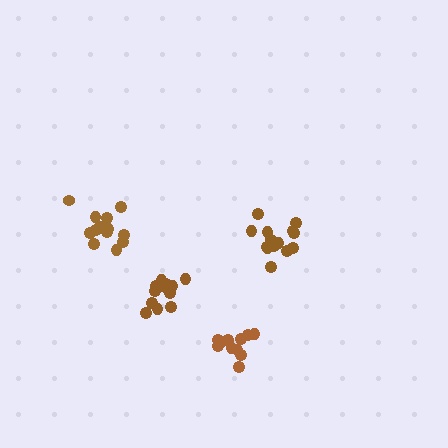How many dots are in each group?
Group 1: 13 dots, Group 2: 14 dots, Group 3: 12 dots, Group 4: 11 dots (50 total).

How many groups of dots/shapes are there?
There are 4 groups.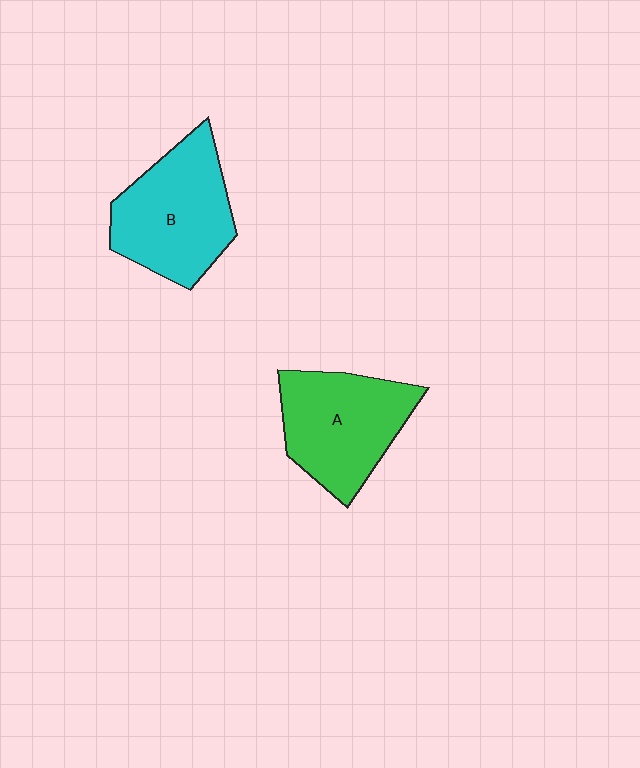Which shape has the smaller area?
Shape A (green).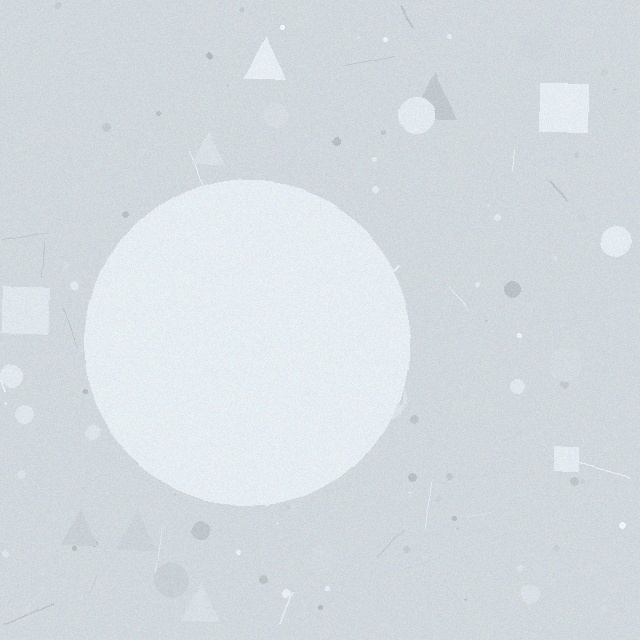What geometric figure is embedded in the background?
A circle is embedded in the background.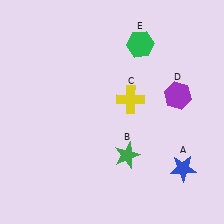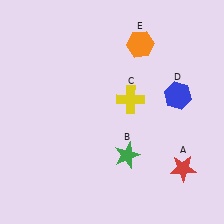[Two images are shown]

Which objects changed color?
A changed from blue to red. D changed from purple to blue. E changed from green to orange.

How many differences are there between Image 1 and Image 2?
There are 3 differences between the two images.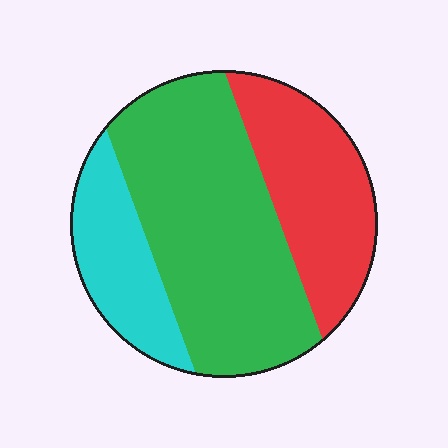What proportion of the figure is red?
Red covers 29% of the figure.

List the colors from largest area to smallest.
From largest to smallest: green, red, cyan.